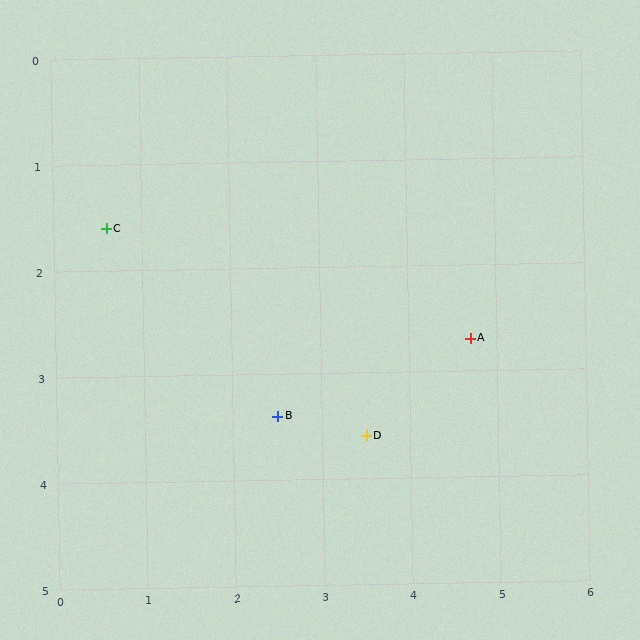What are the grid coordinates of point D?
Point D is at approximately (3.5, 3.6).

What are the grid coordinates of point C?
Point C is at approximately (0.6, 1.6).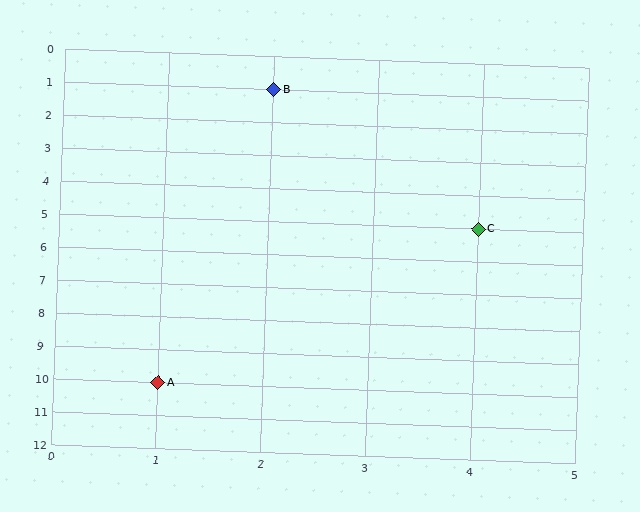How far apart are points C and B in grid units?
Points C and B are 2 columns and 4 rows apart (about 4.5 grid units diagonally).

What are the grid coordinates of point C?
Point C is at grid coordinates (4, 5).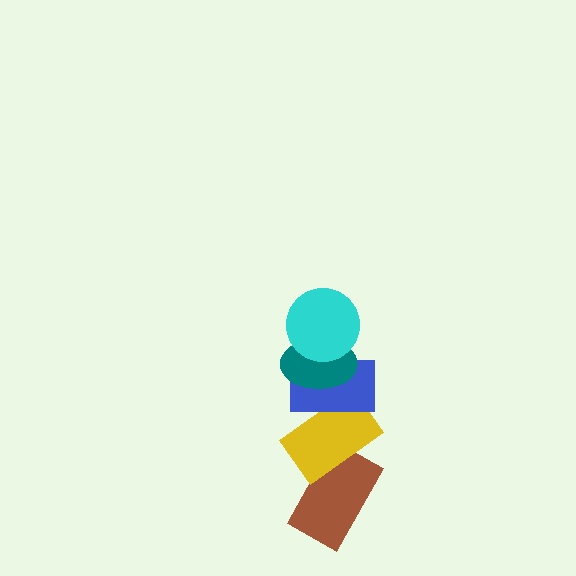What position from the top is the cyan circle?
The cyan circle is 1st from the top.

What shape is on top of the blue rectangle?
The teal ellipse is on top of the blue rectangle.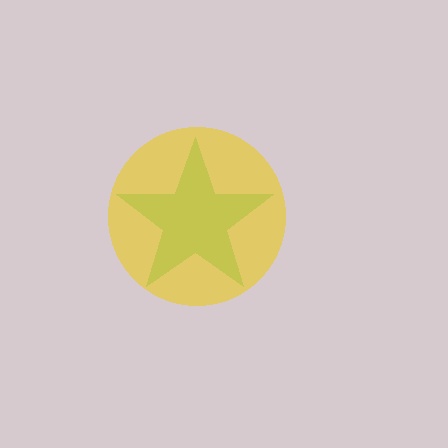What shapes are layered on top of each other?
The layered shapes are: a green star, a yellow circle.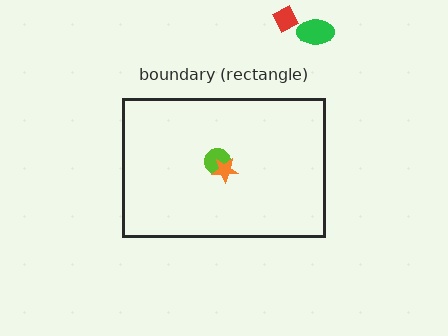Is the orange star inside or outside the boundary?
Inside.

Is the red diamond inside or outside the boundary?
Outside.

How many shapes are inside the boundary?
2 inside, 2 outside.